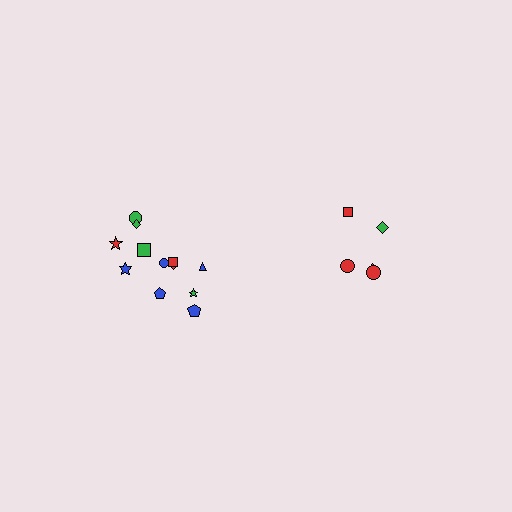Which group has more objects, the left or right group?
The left group.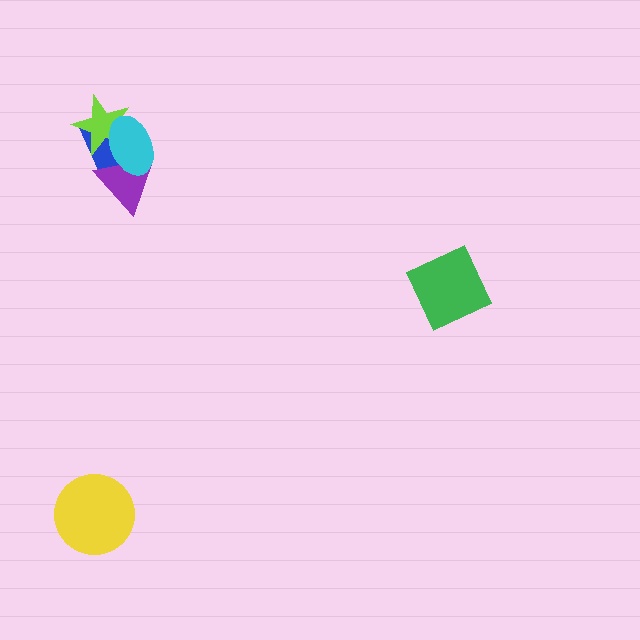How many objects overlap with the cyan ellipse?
3 objects overlap with the cyan ellipse.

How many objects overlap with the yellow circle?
0 objects overlap with the yellow circle.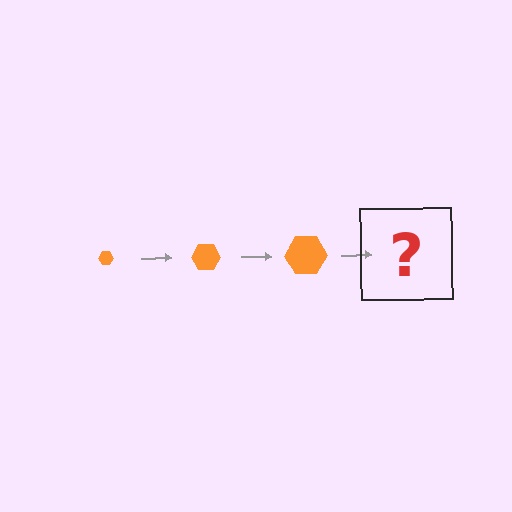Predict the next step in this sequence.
The next step is an orange hexagon, larger than the previous one.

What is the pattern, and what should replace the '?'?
The pattern is that the hexagon gets progressively larger each step. The '?' should be an orange hexagon, larger than the previous one.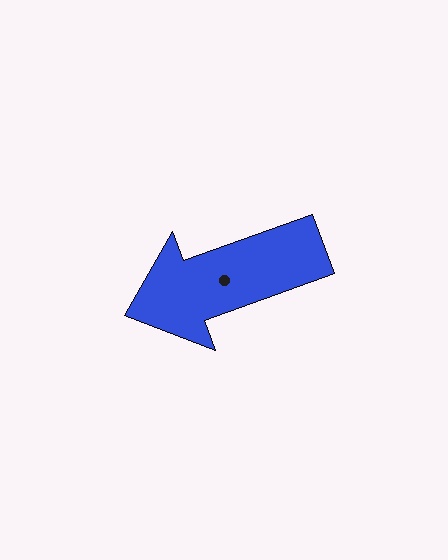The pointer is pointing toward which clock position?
Roughly 8 o'clock.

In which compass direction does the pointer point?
West.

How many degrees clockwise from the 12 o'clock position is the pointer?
Approximately 250 degrees.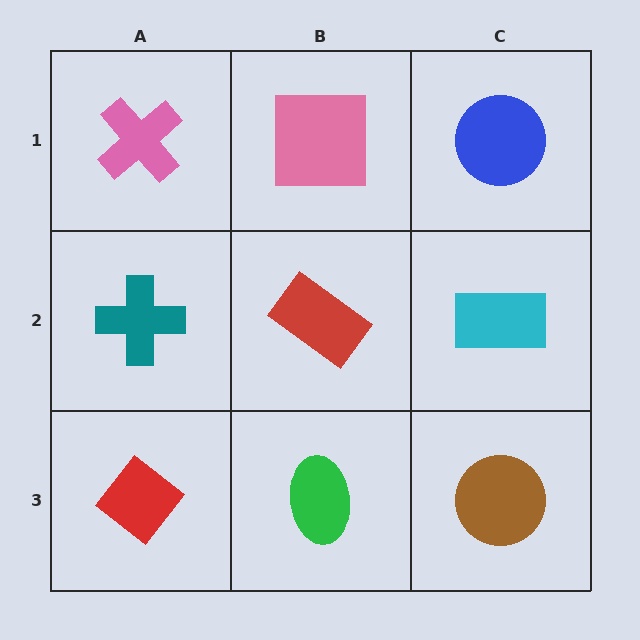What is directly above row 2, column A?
A pink cross.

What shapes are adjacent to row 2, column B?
A pink square (row 1, column B), a green ellipse (row 3, column B), a teal cross (row 2, column A), a cyan rectangle (row 2, column C).